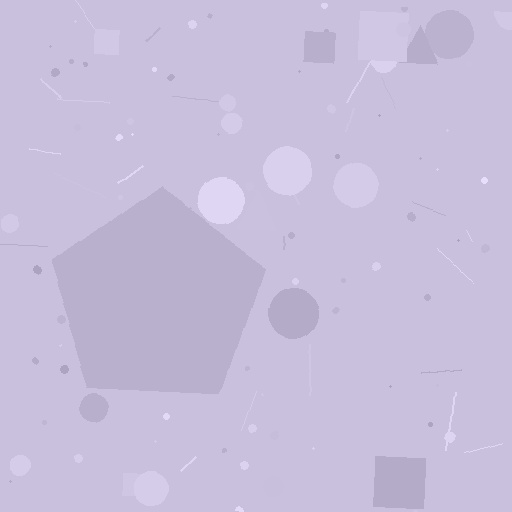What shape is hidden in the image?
A pentagon is hidden in the image.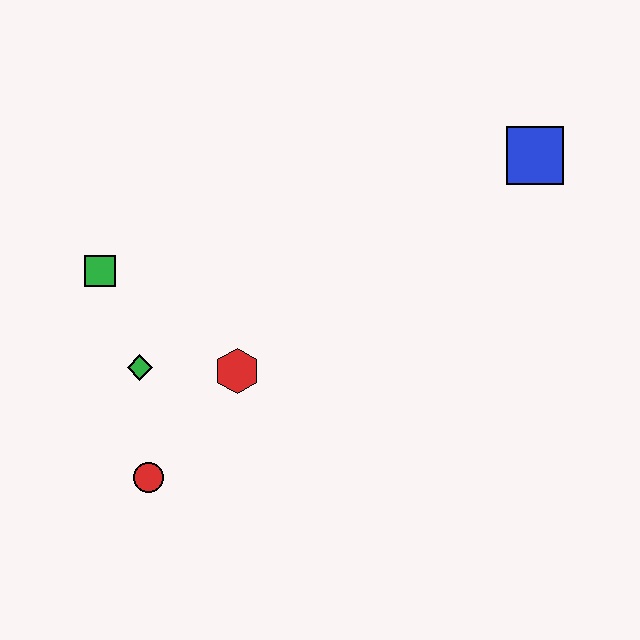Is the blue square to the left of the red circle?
No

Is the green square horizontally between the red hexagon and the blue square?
No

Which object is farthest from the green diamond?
The blue square is farthest from the green diamond.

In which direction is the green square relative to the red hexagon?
The green square is to the left of the red hexagon.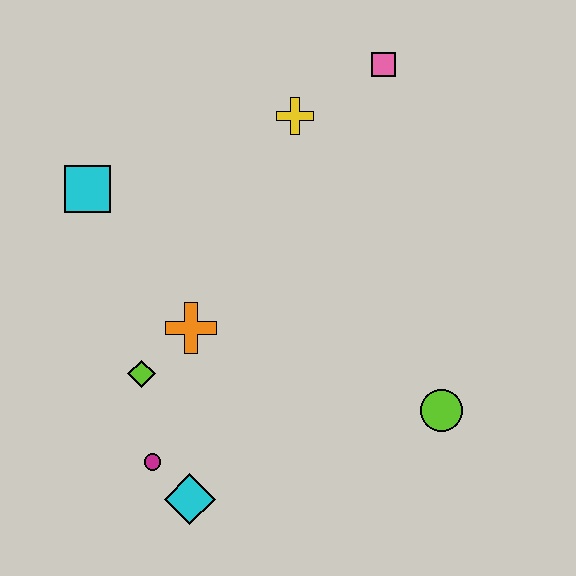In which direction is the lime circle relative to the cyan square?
The lime circle is to the right of the cyan square.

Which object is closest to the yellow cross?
The pink square is closest to the yellow cross.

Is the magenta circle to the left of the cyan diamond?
Yes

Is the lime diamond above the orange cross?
No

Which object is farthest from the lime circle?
The cyan square is farthest from the lime circle.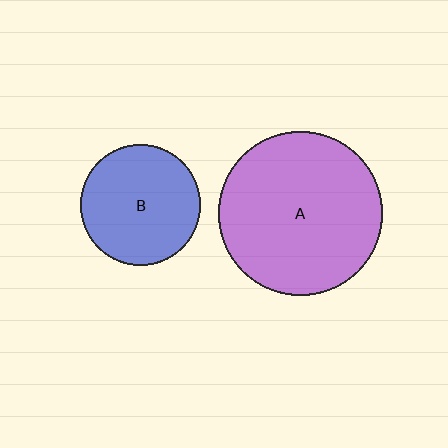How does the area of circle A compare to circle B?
Approximately 1.8 times.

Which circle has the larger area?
Circle A (purple).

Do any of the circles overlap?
No, none of the circles overlap.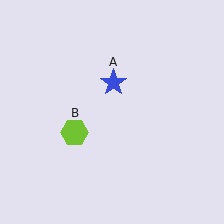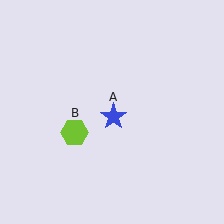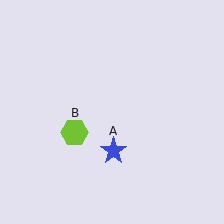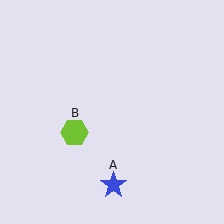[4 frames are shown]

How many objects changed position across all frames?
1 object changed position: blue star (object A).